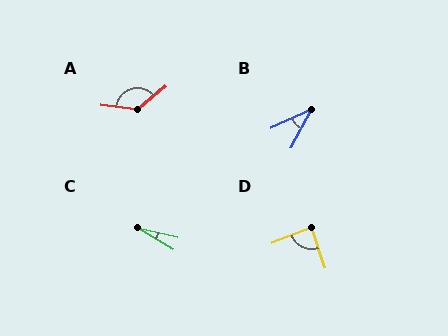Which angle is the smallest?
C, at approximately 18 degrees.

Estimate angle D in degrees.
Approximately 87 degrees.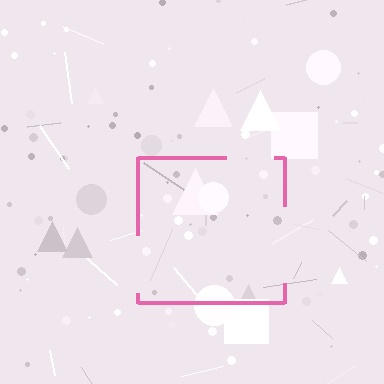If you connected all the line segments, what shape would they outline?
They would outline a square.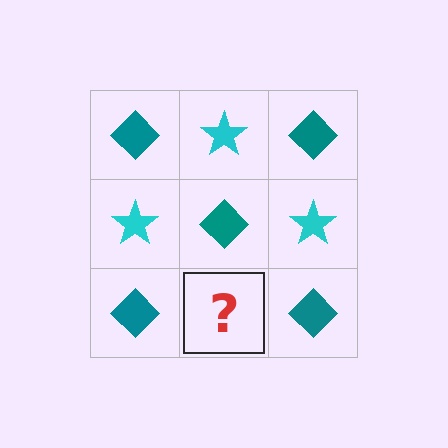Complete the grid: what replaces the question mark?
The question mark should be replaced with a cyan star.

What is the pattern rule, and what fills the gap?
The rule is that it alternates teal diamond and cyan star in a checkerboard pattern. The gap should be filled with a cyan star.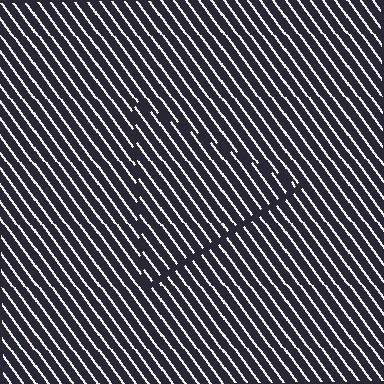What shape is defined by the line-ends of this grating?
An illusory triangle. The interior of the shape contains the same grating, shifted by half a period — the contour is defined by the phase discontinuity where line-ends from the inner and outer gratings abut.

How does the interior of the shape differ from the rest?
The interior of the shape contains the same grating, shifted by half a period — the contour is defined by the phase discontinuity where line-ends from the inner and outer gratings abut.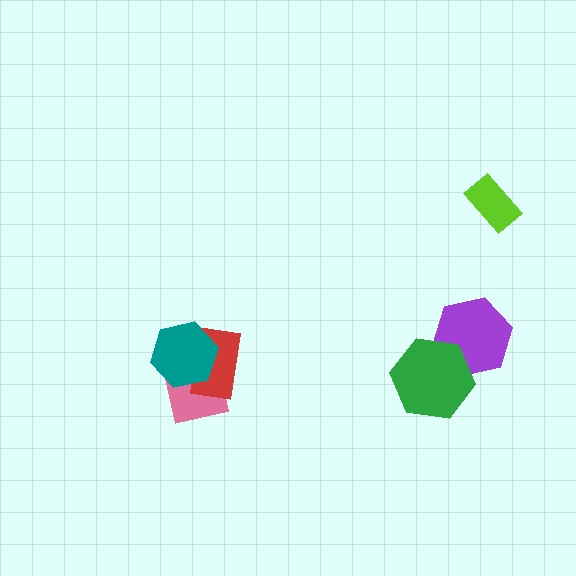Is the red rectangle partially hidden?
Yes, it is partially covered by another shape.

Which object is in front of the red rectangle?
The teal hexagon is in front of the red rectangle.